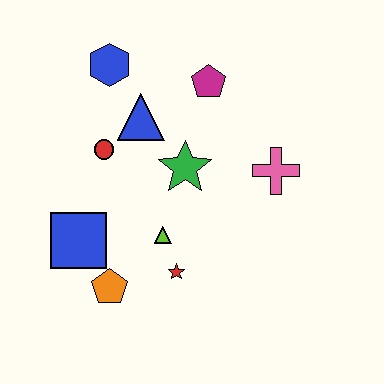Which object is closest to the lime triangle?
The red star is closest to the lime triangle.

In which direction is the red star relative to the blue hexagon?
The red star is below the blue hexagon.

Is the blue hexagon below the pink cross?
No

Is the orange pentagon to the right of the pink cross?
No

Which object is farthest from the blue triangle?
The orange pentagon is farthest from the blue triangle.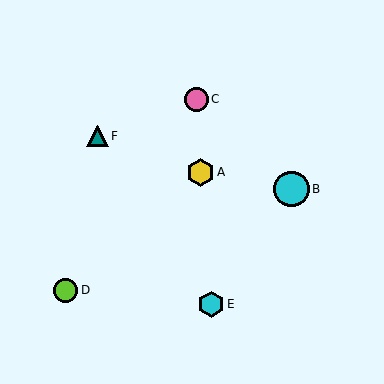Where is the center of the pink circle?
The center of the pink circle is at (196, 99).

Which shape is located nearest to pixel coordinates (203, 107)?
The pink circle (labeled C) at (196, 99) is nearest to that location.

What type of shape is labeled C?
Shape C is a pink circle.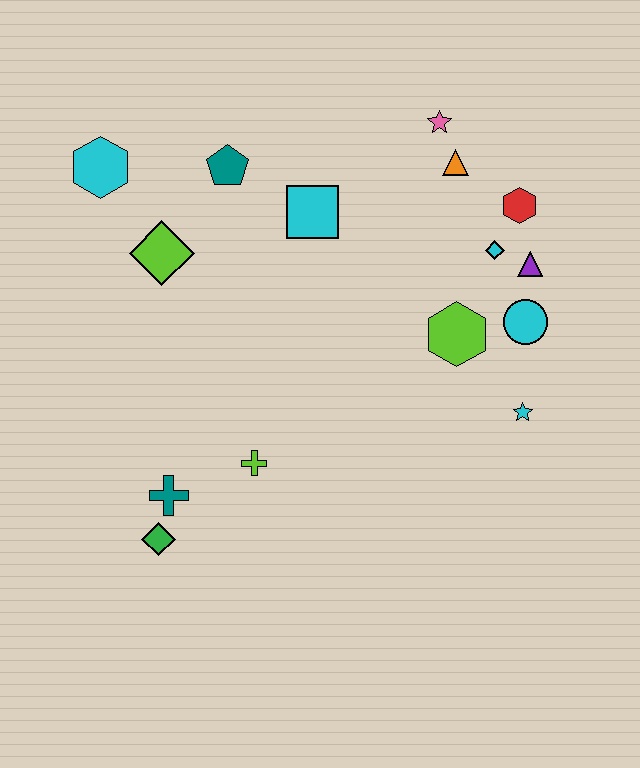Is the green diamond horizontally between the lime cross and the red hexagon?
No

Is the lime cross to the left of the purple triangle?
Yes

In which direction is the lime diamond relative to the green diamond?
The lime diamond is above the green diamond.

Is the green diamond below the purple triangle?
Yes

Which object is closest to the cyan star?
The cyan circle is closest to the cyan star.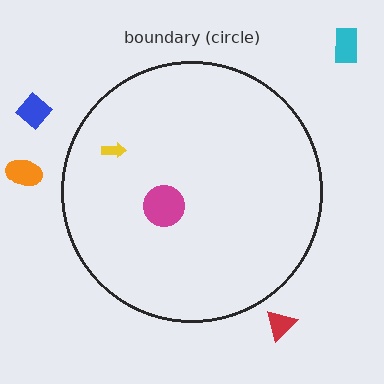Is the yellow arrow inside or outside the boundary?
Inside.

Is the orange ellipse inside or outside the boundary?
Outside.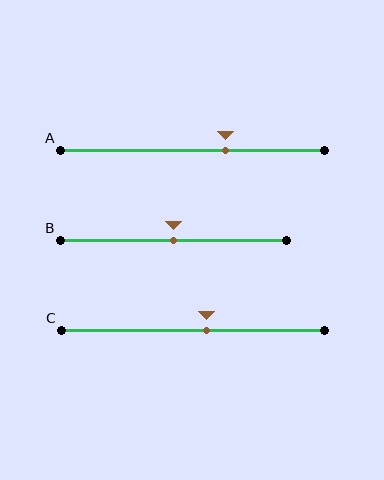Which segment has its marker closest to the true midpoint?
Segment B has its marker closest to the true midpoint.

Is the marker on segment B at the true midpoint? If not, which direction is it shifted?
Yes, the marker on segment B is at the true midpoint.